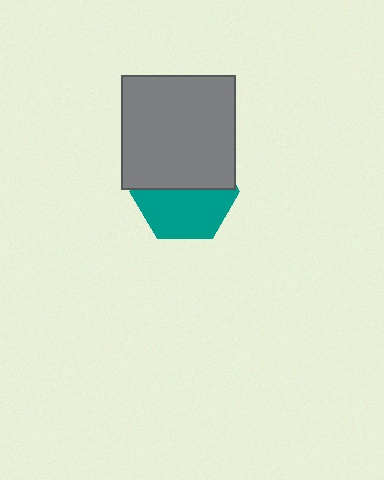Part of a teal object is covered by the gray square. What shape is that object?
It is a hexagon.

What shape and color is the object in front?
The object in front is a gray square.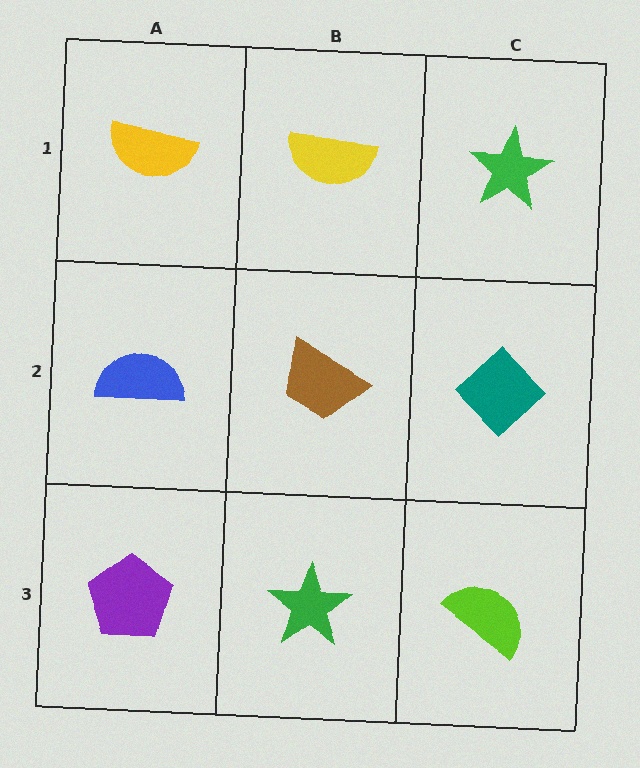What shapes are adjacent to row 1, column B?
A brown trapezoid (row 2, column B), a yellow semicircle (row 1, column A), a green star (row 1, column C).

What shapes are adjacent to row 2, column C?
A green star (row 1, column C), a lime semicircle (row 3, column C), a brown trapezoid (row 2, column B).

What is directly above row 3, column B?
A brown trapezoid.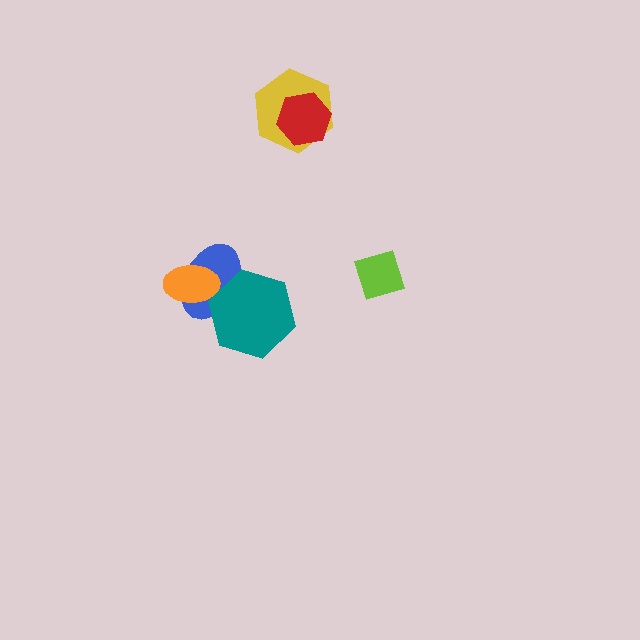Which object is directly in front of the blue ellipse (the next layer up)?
The orange ellipse is directly in front of the blue ellipse.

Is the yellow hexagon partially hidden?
Yes, it is partially covered by another shape.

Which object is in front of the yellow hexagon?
The red hexagon is in front of the yellow hexagon.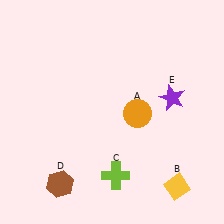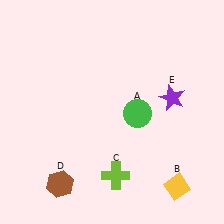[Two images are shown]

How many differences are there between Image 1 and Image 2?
There is 1 difference between the two images.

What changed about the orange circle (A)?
In Image 1, A is orange. In Image 2, it changed to green.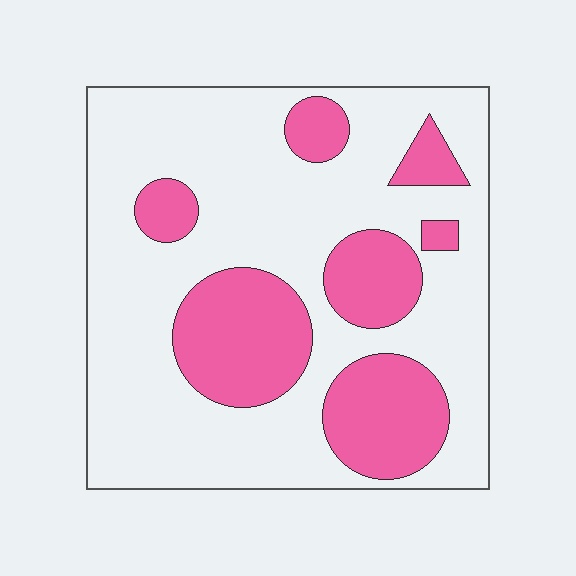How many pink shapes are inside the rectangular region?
7.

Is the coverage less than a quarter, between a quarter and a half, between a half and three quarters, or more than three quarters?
Between a quarter and a half.